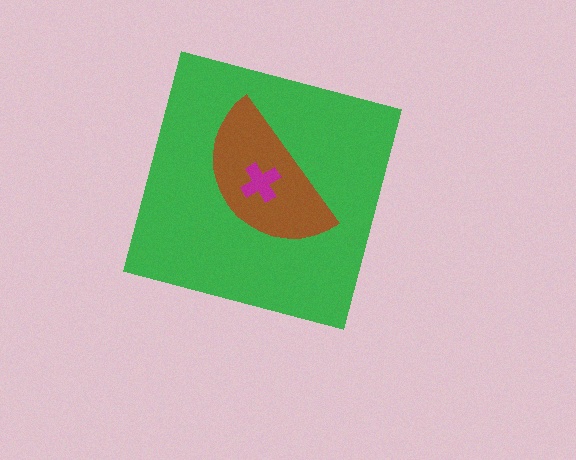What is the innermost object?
The magenta cross.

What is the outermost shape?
The green square.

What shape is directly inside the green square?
The brown semicircle.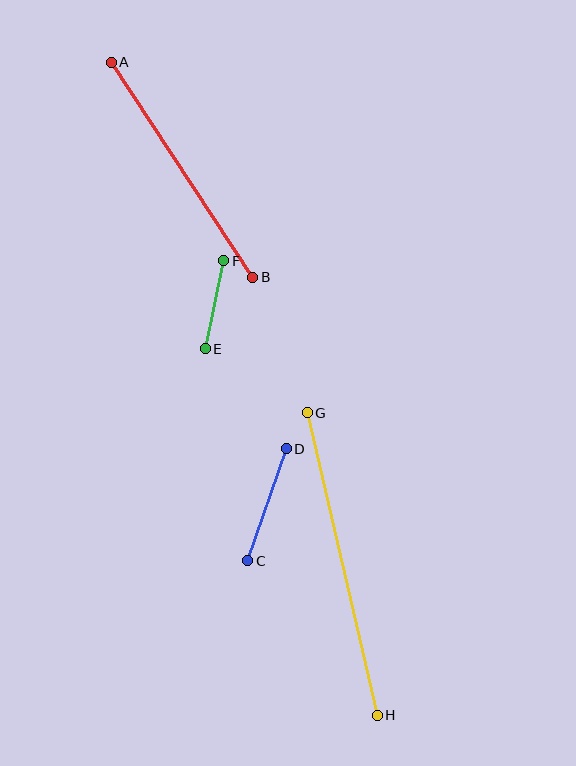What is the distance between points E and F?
The distance is approximately 90 pixels.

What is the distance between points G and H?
The distance is approximately 310 pixels.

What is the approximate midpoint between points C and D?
The midpoint is at approximately (267, 505) pixels.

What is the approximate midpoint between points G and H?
The midpoint is at approximately (342, 564) pixels.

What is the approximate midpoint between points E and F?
The midpoint is at approximately (214, 305) pixels.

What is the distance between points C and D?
The distance is approximately 118 pixels.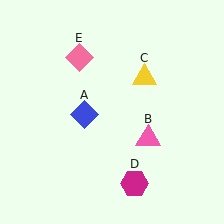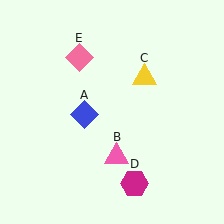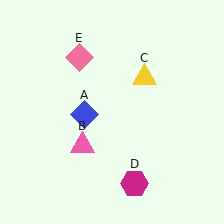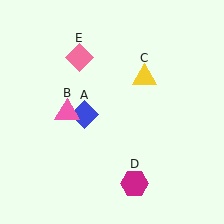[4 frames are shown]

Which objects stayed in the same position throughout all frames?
Blue diamond (object A) and yellow triangle (object C) and magenta hexagon (object D) and pink diamond (object E) remained stationary.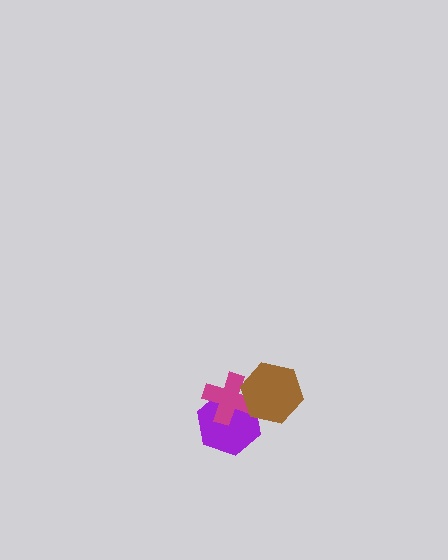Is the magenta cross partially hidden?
Yes, it is partially covered by another shape.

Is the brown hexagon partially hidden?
No, no other shape covers it.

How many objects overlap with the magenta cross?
2 objects overlap with the magenta cross.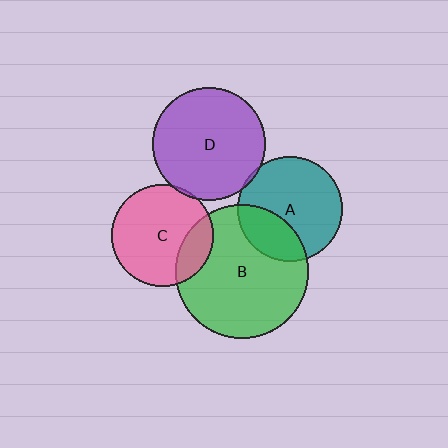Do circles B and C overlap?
Yes.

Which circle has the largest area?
Circle B (green).